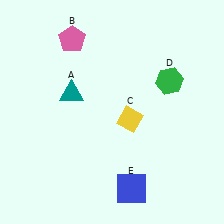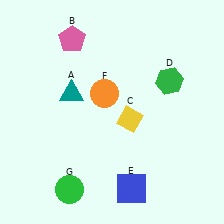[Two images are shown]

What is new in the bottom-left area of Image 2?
A green circle (G) was added in the bottom-left area of Image 2.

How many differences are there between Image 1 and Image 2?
There are 2 differences between the two images.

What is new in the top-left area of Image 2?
An orange circle (F) was added in the top-left area of Image 2.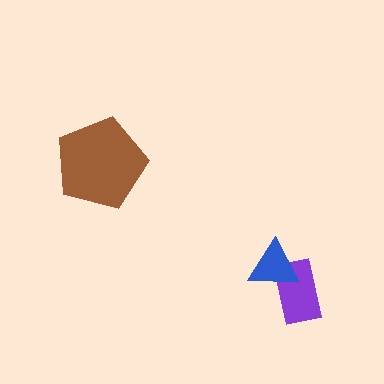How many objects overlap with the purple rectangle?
1 object overlaps with the purple rectangle.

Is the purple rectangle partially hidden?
Yes, it is partially covered by another shape.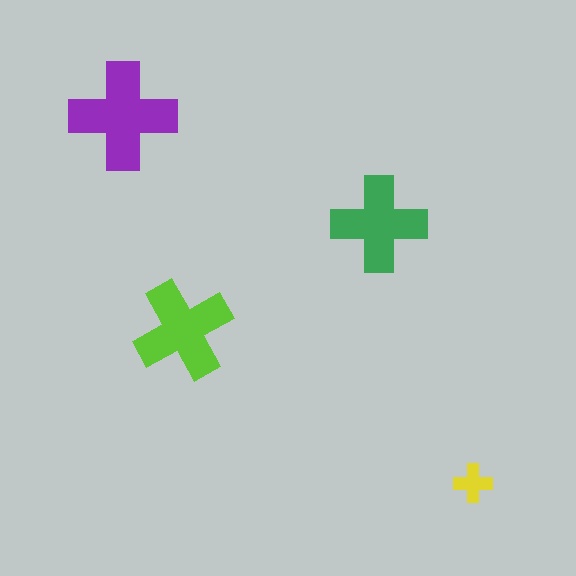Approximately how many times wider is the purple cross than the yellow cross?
About 2.5 times wider.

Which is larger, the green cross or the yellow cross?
The green one.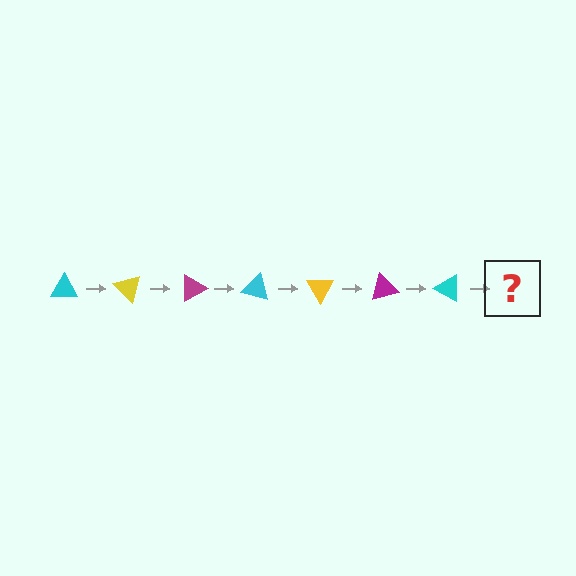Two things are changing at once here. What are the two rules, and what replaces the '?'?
The two rules are that it rotates 45 degrees each step and the color cycles through cyan, yellow, and magenta. The '?' should be a yellow triangle, rotated 315 degrees from the start.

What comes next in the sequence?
The next element should be a yellow triangle, rotated 315 degrees from the start.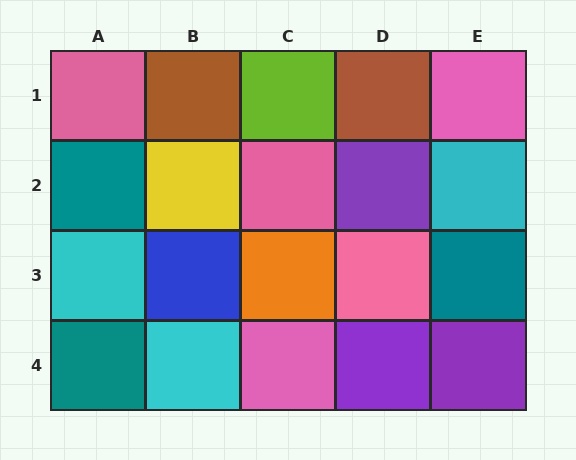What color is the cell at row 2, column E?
Cyan.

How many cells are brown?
2 cells are brown.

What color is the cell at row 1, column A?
Pink.